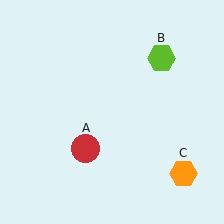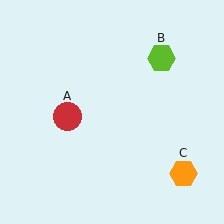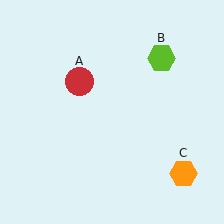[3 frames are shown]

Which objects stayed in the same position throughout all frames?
Lime hexagon (object B) and orange hexagon (object C) remained stationary.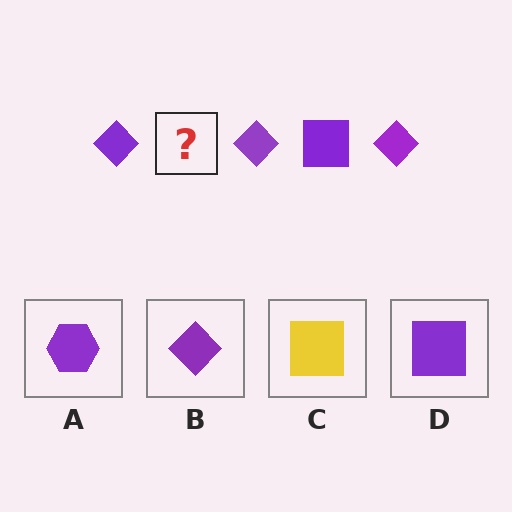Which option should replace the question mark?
Option D.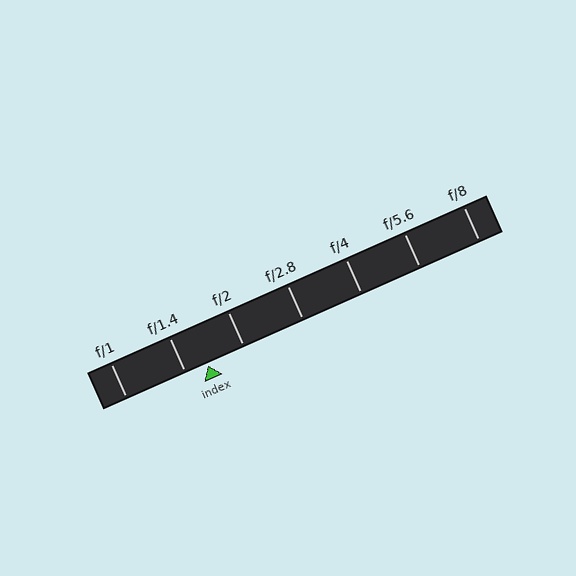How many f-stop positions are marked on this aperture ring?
There are 7 f-stop positions marked.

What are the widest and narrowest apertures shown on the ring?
The widest aperture shown is f/1 and the narrowest is f/8.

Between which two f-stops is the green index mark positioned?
The index mark is between f/1.4 and f/2.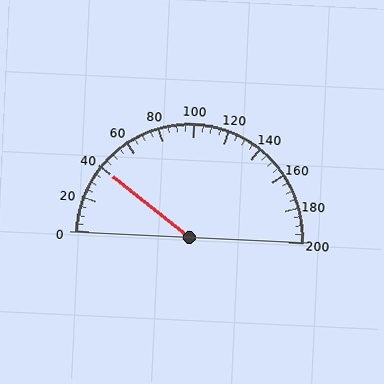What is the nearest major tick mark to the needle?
The nearest major tick mark is 40.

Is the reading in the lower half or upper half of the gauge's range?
The reading is in the lower half of the range (0 to 200).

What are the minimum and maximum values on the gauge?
The gauge ranges from 0 to 200.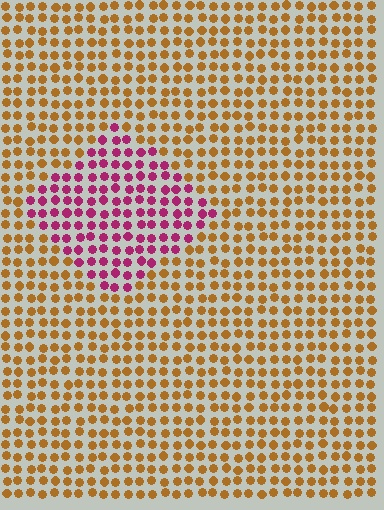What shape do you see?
I see a diamond.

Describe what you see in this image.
The image is filled with small brown elements in a uniform arrangement. A diamond-shaped region is visible where the elements are tinted to a slightly different hue, forming a subtle color boundary.